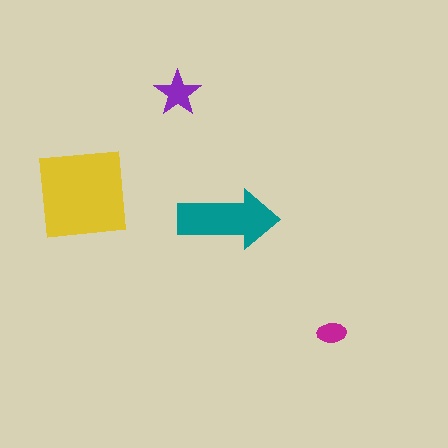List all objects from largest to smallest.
The yellow square, the teal arrow, the purple star, the magenta ellipse.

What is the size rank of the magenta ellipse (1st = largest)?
4th.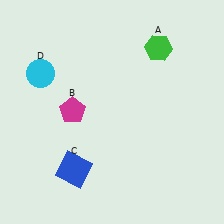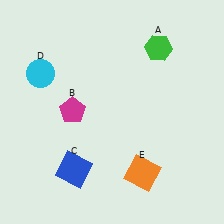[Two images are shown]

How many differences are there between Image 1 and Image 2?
There is 1 difference between the two images.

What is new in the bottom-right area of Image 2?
An orange square (E) was added in the bottom-right area of Image 2.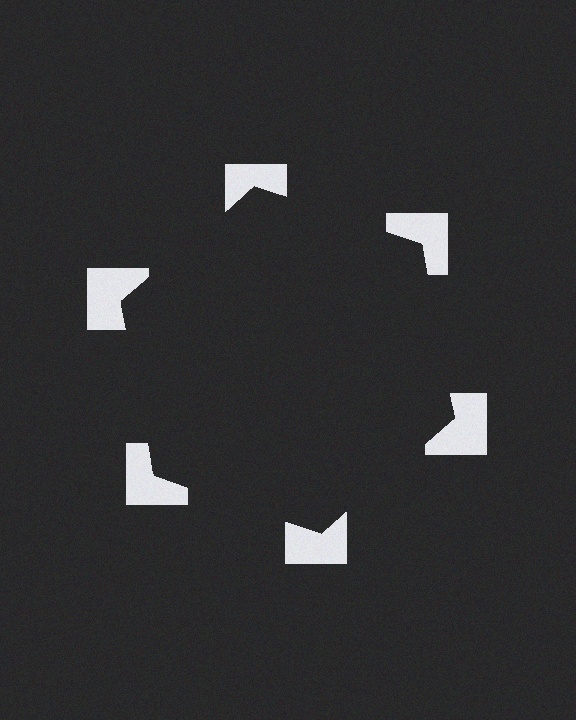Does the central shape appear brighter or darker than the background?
It typically appears slightly darker than the background, even though no actual brightness change is drawn.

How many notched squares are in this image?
There are 6 — one at each vertex of the illusory hexagon.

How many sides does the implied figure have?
6 sides.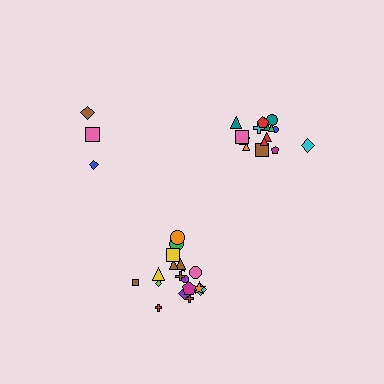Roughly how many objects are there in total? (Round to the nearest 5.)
Roughly 35 objects in total.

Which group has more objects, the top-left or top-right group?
The top-right group.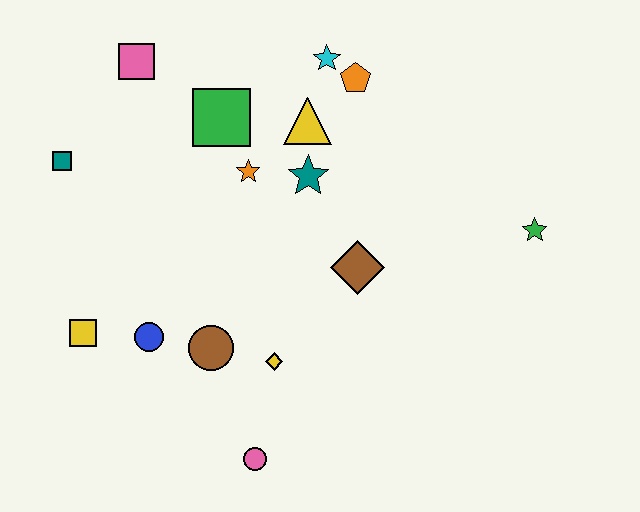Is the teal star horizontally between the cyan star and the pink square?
Yes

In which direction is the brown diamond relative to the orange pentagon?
The brown diamond is below the orange pentagon.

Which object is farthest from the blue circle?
The green star is farthest from the blue circle.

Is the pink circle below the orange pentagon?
Yes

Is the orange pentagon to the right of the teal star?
Yes